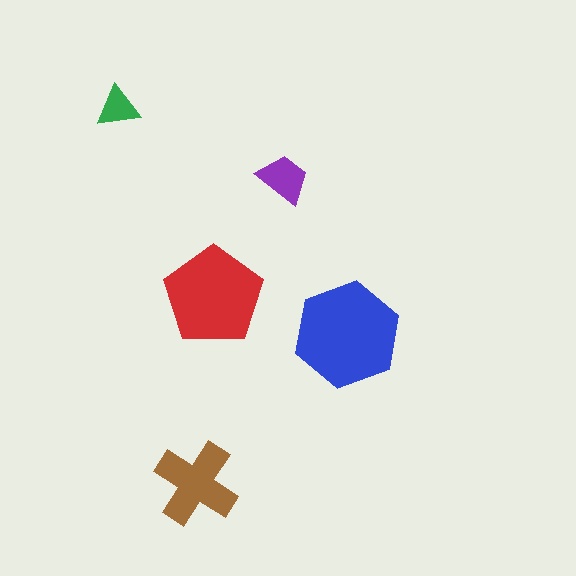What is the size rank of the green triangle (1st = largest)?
5th.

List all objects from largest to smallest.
The blue hexagon, the red pentagon, the brown cross, the purple trapezoid, the green triangle.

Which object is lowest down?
The brown cross is bottommost.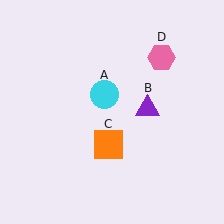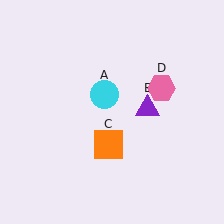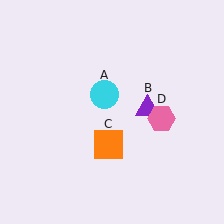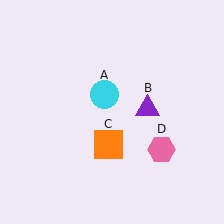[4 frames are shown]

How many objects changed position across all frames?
1 object changed position: pink hexagon (object D).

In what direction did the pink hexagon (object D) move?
The pink hexagon (object D) moved down.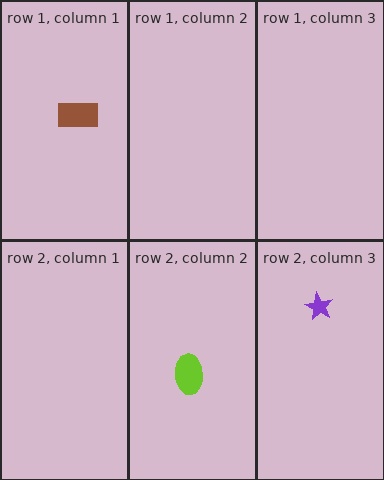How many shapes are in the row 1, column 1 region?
1.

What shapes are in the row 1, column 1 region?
The brown rectangle.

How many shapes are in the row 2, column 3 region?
1.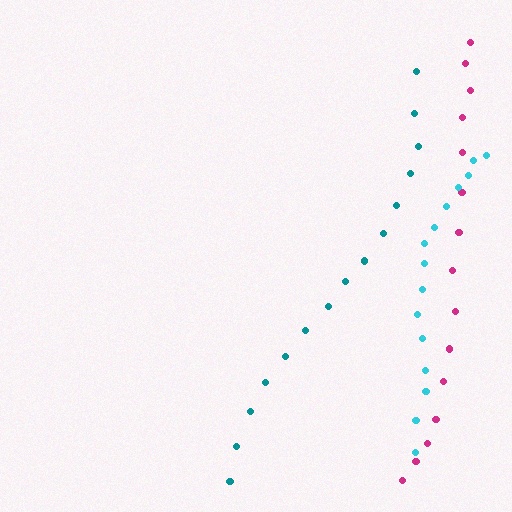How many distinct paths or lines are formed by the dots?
There are 3 distinct paths.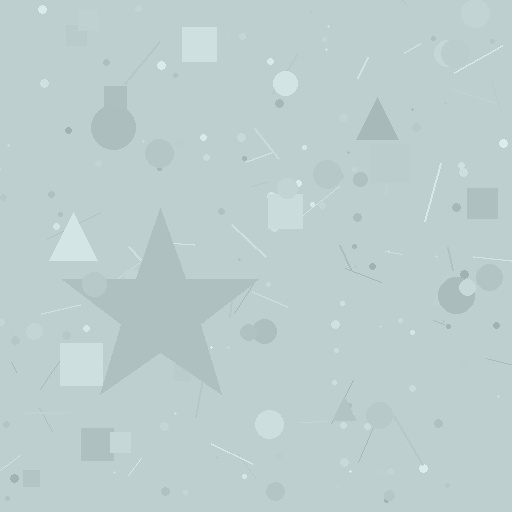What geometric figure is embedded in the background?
A star is embedded in the background.